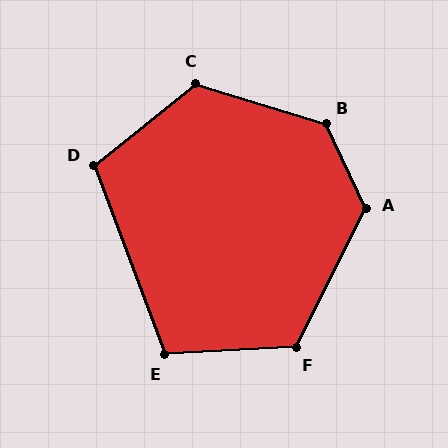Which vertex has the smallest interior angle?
E, at approximately 108 degrees.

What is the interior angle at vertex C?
Approximately 124 degrees (obtuse).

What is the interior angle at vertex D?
Approximately 108 degrees (obtuse).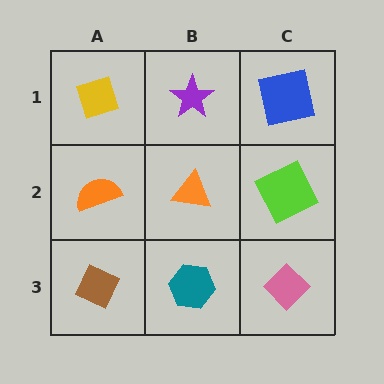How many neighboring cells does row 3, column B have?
3.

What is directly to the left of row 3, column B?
A brown diamond.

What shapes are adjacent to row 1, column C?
A lime square (row 2, column C), a purple star (row 1, column B).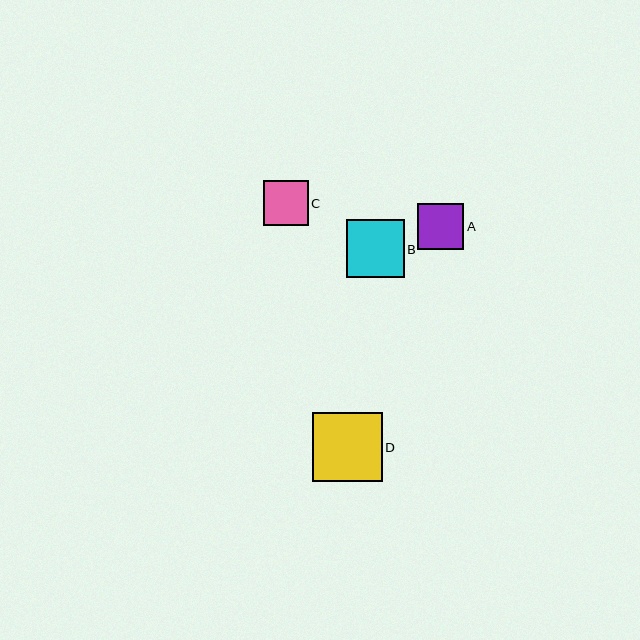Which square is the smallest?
Square C is the smallest with a size of approximately 45 pixels.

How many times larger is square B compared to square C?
Square B is approximately 1.3 times the size of square C.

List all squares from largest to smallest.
From largest to smallest: D, B, A, C.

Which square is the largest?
Square D is the largest with a size of approximately 70 pixels.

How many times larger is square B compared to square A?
Square B is approximately 1.2 times the size of square A.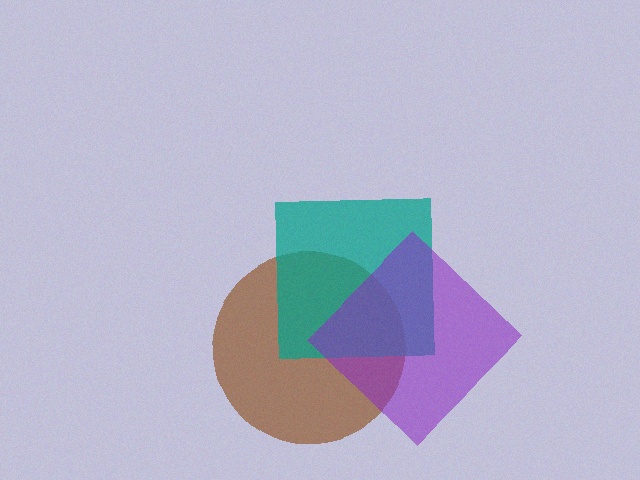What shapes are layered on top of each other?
The layered shapes are: a brown circle, a teal square, a purple diamond.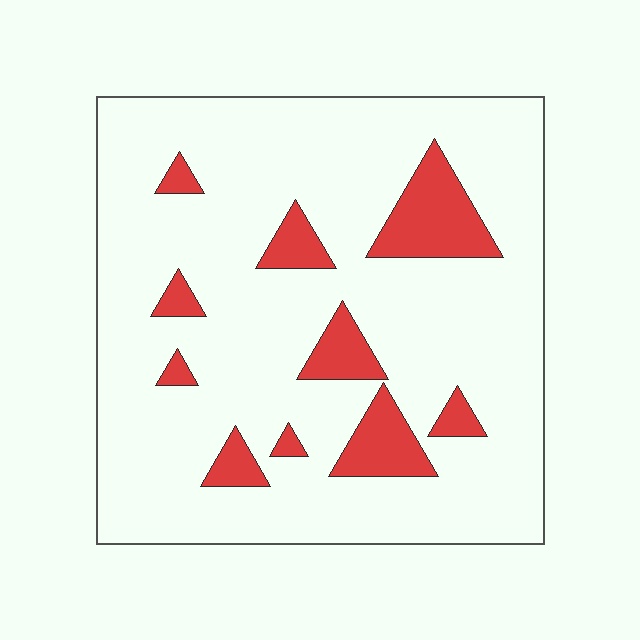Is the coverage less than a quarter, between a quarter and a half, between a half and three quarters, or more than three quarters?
Less than a quarter.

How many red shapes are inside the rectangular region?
10.